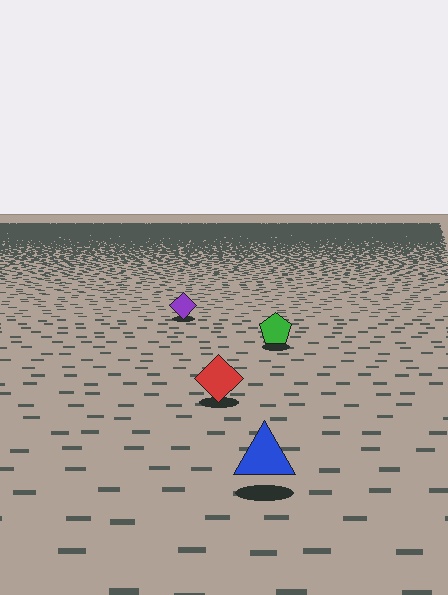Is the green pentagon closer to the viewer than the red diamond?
No. The red diamond is closer — you can tell from the texture gradient: the ground texture is coarser near it.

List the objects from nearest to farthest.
From nearest to farthest: the blue triangle, the red diamond, the green pentagon, the purple diamond.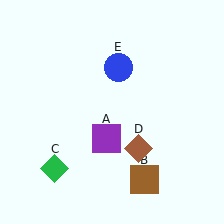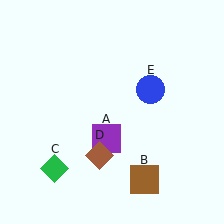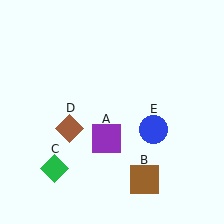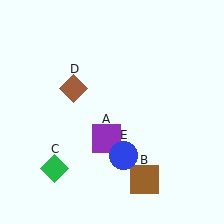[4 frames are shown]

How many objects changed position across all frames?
2 objects changed position: brown diamond (object D), blue circle (object E).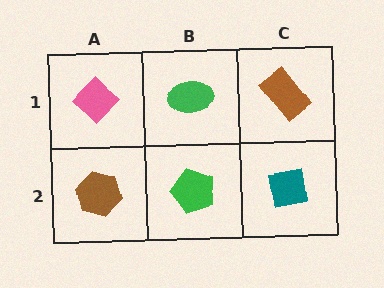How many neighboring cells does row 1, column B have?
3.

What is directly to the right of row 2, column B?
A teal square.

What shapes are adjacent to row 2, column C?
A brown rectangle (row 1, column C), a green pentagon (row 2, column B).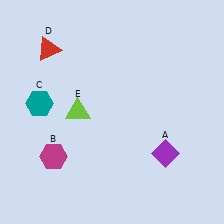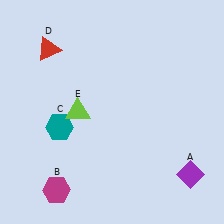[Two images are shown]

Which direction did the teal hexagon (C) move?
The teal hexagon (C) moved down.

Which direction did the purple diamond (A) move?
The purple diamond (A) moved right.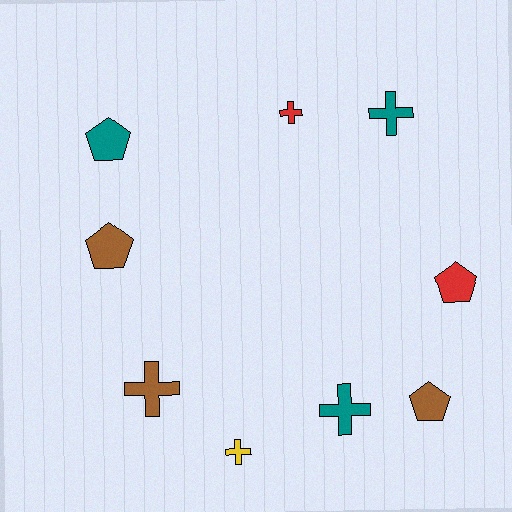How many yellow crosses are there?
There is 1 yellow cross.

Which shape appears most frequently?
Cross, with 5 objects.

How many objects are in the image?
There are 9 objects.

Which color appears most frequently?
Brown, with 3 objects.